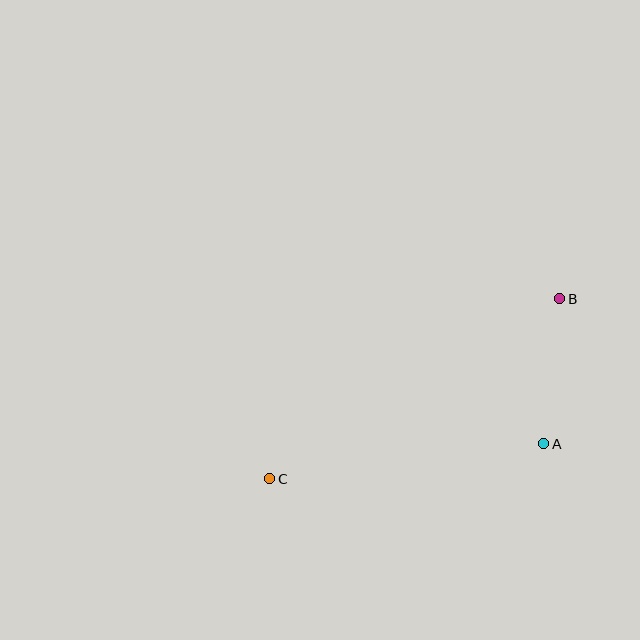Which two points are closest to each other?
Points A and B are closest to each other.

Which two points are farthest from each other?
Points B and C are farthest from each other.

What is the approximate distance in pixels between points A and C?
The distance between A and C is approximately 276 pixels.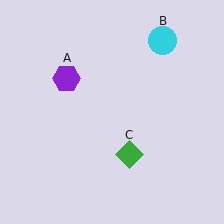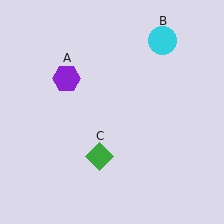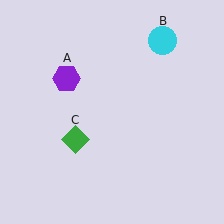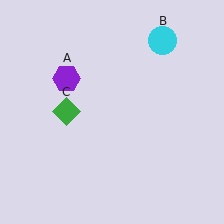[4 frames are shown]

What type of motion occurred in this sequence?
The green diamond (object C) rotated clockwise around the center of the scene.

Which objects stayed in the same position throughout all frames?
Purple hexagon (object A) and cyan circle (object B) remained stationary.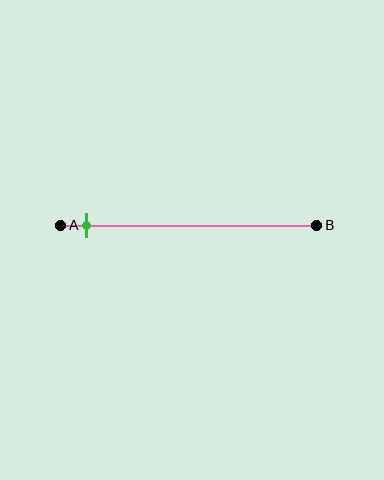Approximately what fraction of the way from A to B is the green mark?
The green mark is approximately 10% of the way from A to B.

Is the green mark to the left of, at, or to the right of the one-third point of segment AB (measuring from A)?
The green mark is to the left of the one-third point of segment AB.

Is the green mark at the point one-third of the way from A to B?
No, the mark is at about 10% from A, not at the 33% one-third point.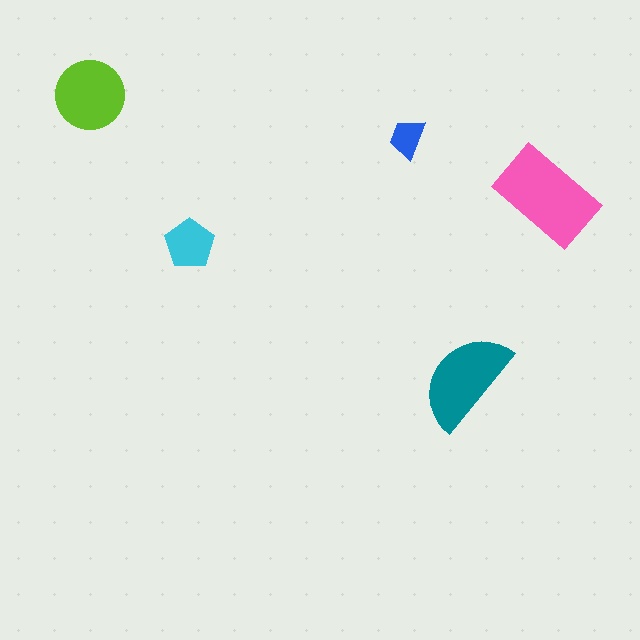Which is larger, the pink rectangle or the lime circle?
The pink rectangle.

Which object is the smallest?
The blue trapezoid.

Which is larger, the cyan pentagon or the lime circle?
The lime circle.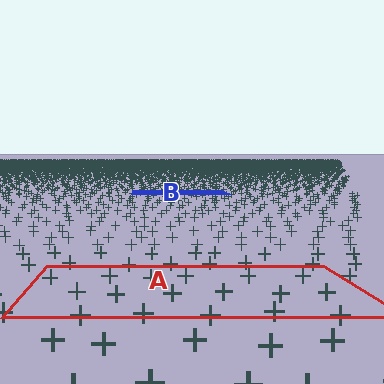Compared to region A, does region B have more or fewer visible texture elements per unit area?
Region B has more texture elements per unit area — they are packed more densely because it is farther away.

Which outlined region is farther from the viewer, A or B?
Region B is farther from the viewer — the texture elements inside it appear smaller and more densely packed.